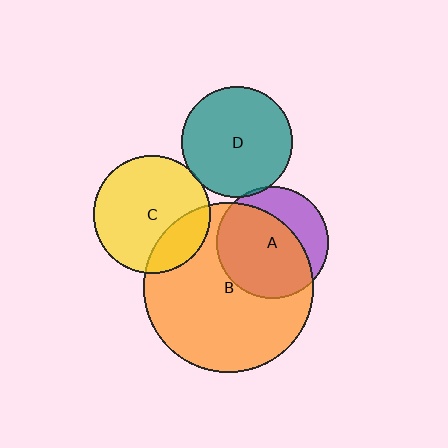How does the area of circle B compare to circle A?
Approximately 2.3 times.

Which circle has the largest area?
Circle B (orange).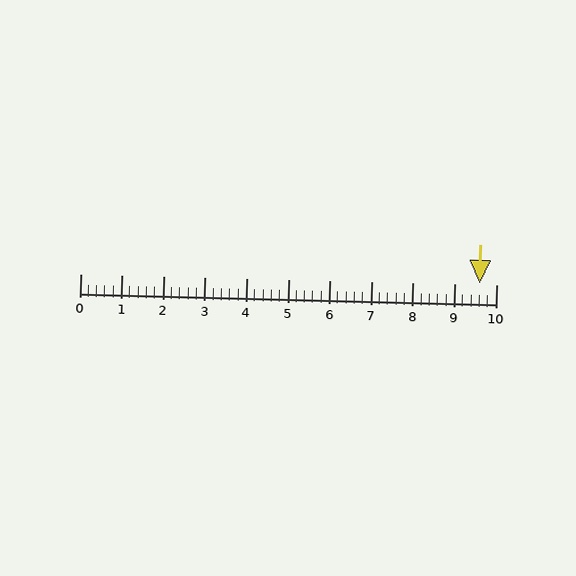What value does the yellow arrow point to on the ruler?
The yellow arrow points to approximately 9.6.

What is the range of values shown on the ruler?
The ruler shows values from 0 to 10.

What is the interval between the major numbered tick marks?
The major tick marks are spaced 1 units apart.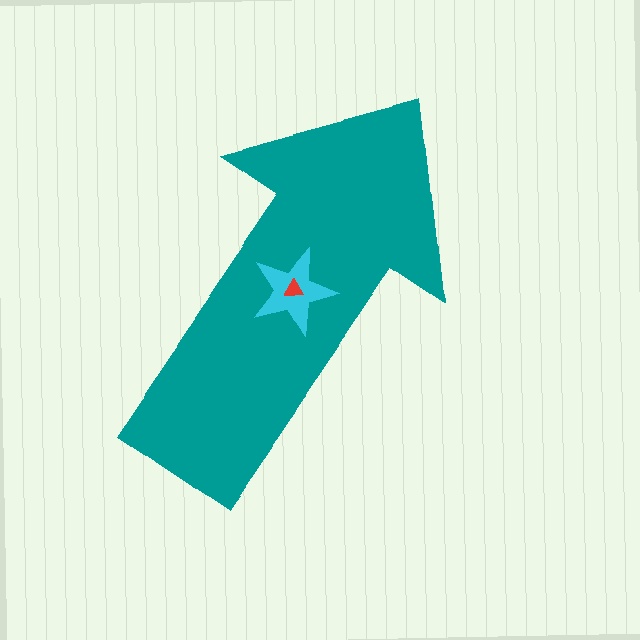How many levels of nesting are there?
3.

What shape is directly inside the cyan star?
The red triangle.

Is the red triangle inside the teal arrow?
Yes.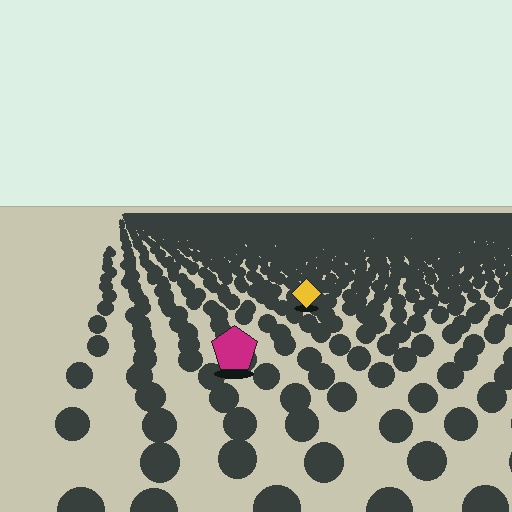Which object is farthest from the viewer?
The yellow diamond is farthest from the viewer. It appears smaller and the ground texture around it is denser.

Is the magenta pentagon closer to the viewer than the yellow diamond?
Yes. The magenta pentagon is closer — you can tell from the texture gradient: the ground texture is coarser near it.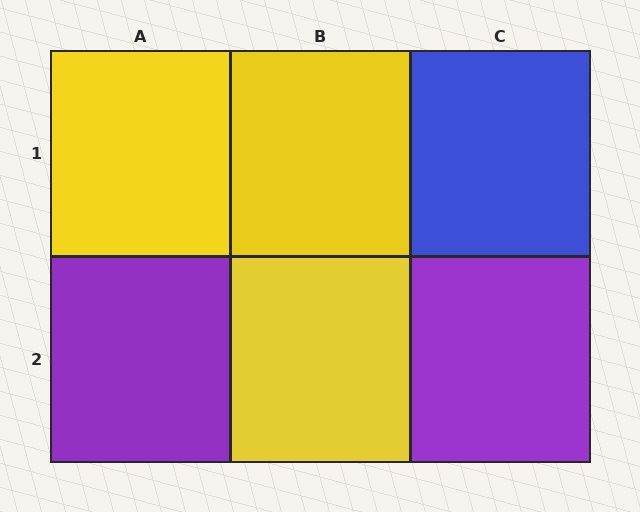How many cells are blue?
1 cell is blue.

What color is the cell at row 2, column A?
Purple.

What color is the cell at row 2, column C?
Purple.